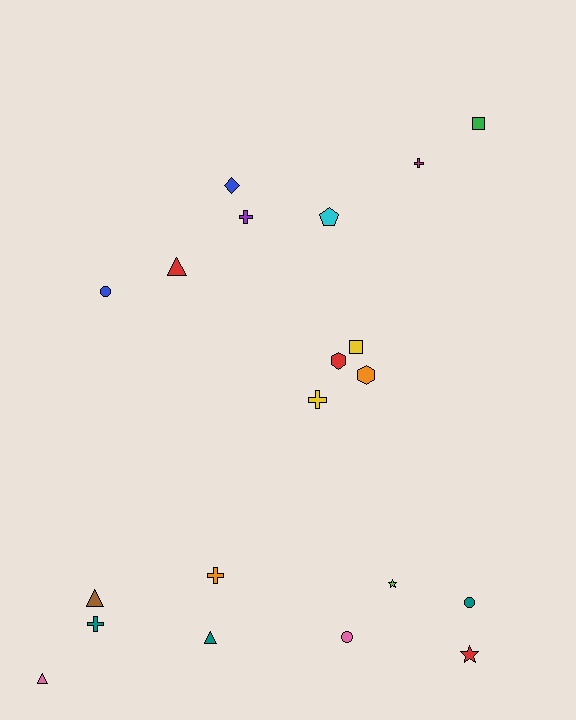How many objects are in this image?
There are 20 objects.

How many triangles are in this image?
There are 4 triangles.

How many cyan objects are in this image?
There is 1 cyan object.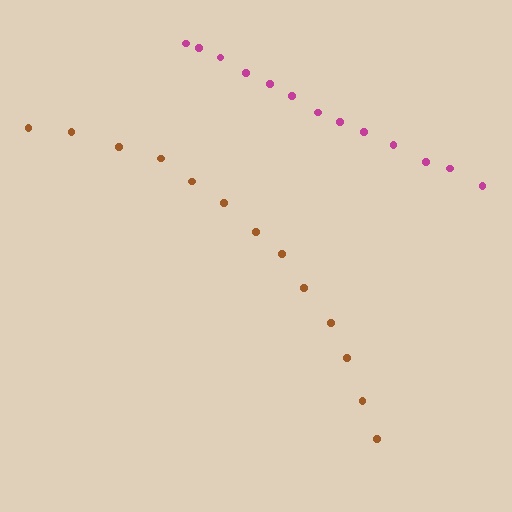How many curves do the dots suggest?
There are 2 distinct paths.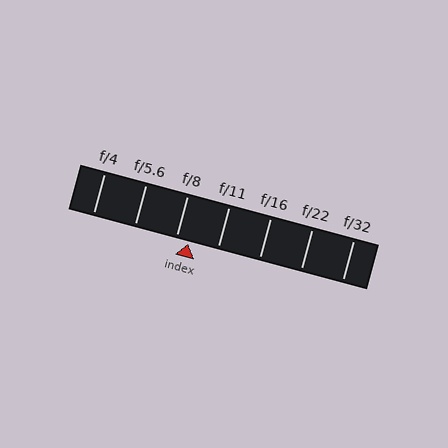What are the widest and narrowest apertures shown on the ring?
The widest aperture shown is f/4 and the narrowest is f/32.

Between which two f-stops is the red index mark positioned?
The index mark is between f/8 and f/11.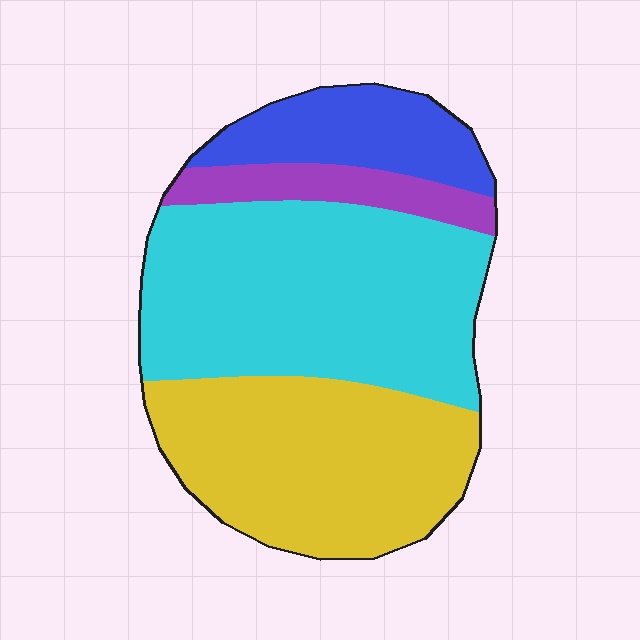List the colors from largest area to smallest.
From largest to smallest: cyan, yellow, blue, purple.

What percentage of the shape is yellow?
Yellow covers about 35% of the shape.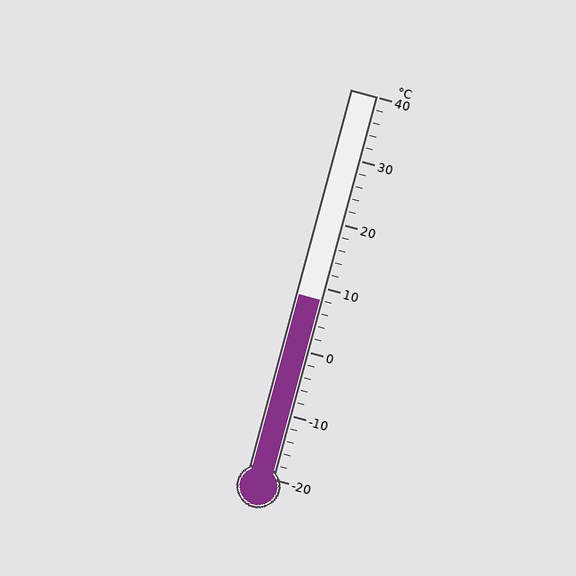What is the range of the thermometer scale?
The thermometer scale ranges from -20°C to 40°C.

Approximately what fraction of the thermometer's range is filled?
The thermometer is filled to approximately 45% of its range.